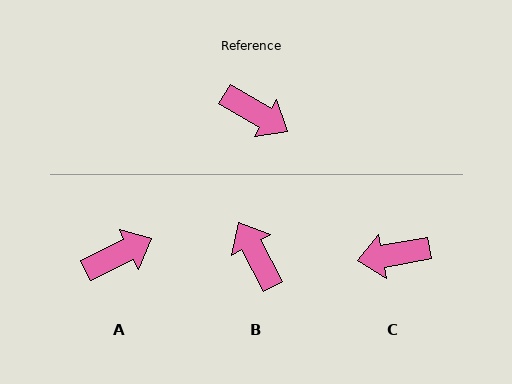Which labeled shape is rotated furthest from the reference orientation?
B, about 149 degrees away.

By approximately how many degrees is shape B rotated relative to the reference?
Approximately 149 degrees counter-clockwise.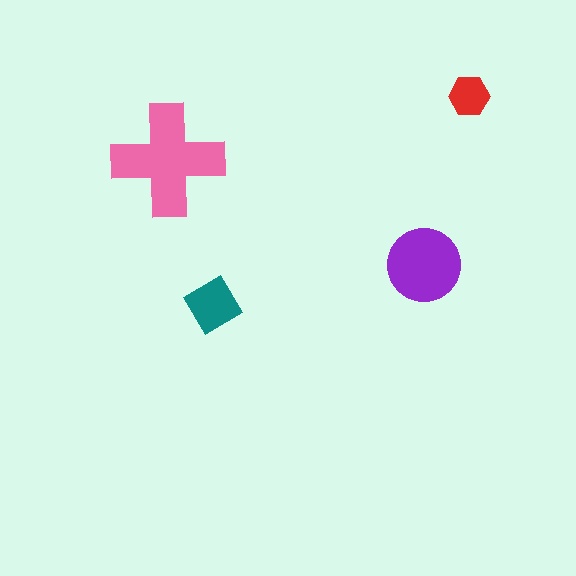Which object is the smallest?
The red hexagon.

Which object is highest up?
The red hexagon is topmost.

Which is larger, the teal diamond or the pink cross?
The pink cross.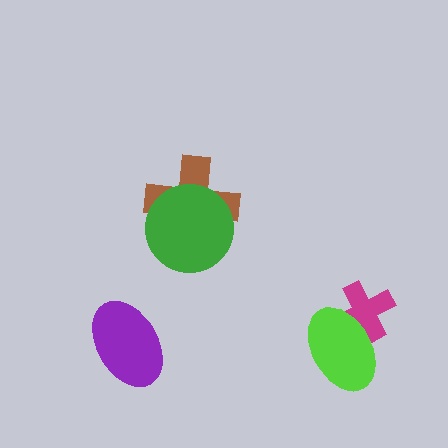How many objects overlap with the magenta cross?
1 object overlaps with the magenta cross.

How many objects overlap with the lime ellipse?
1 object overlaps with the lime ellipse.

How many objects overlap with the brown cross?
1 object overlaps with the brown cross.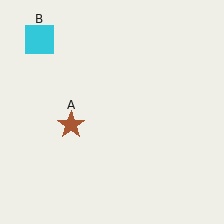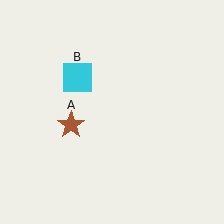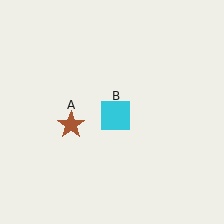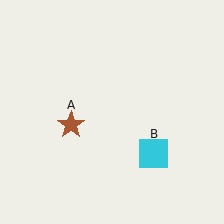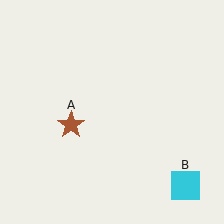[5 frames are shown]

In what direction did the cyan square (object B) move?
The cyan square (object B) moved down and to the right.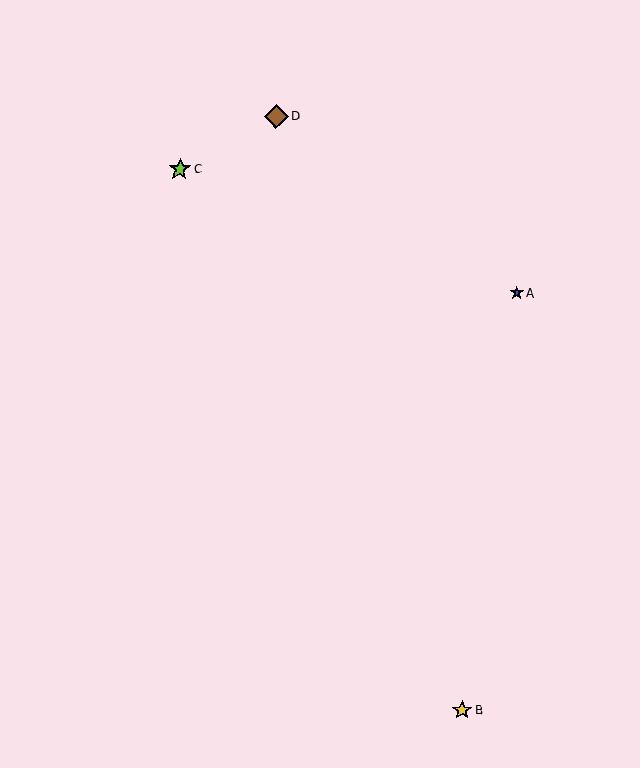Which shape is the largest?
The brown diamond (labeled D) is the largest.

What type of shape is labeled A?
Shape A is a blue star.